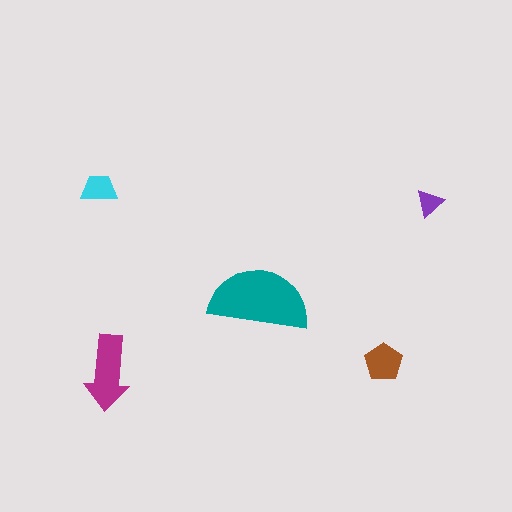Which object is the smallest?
The purple triangle.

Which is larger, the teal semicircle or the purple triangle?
The teal semicircle.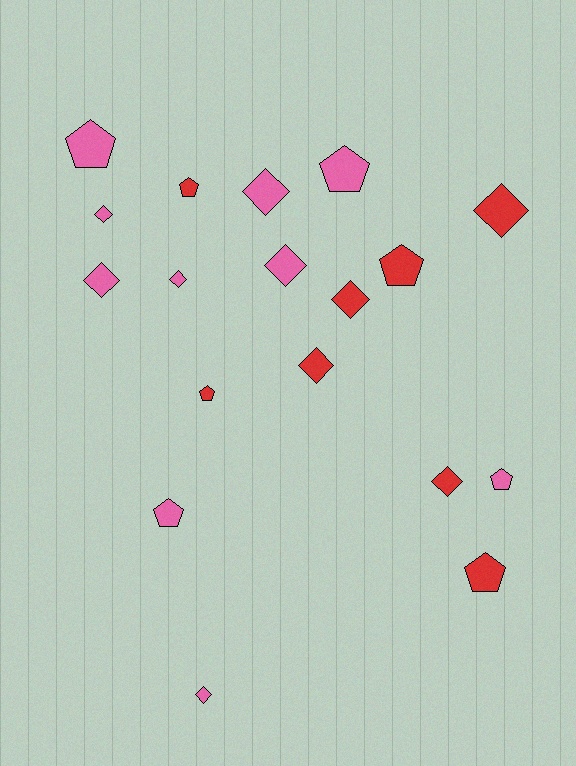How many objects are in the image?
There are 18 objects.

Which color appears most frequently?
Pink, with 10 objects.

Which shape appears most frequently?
Diamond, with 10 objects.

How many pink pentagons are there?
There are 4 pink pentagons.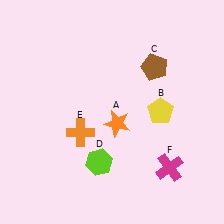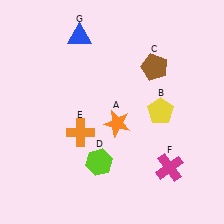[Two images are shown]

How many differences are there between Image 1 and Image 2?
There is 1 difference between the two images.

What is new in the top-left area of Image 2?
A blue triangle (G) was added in the top-left area of Image 2.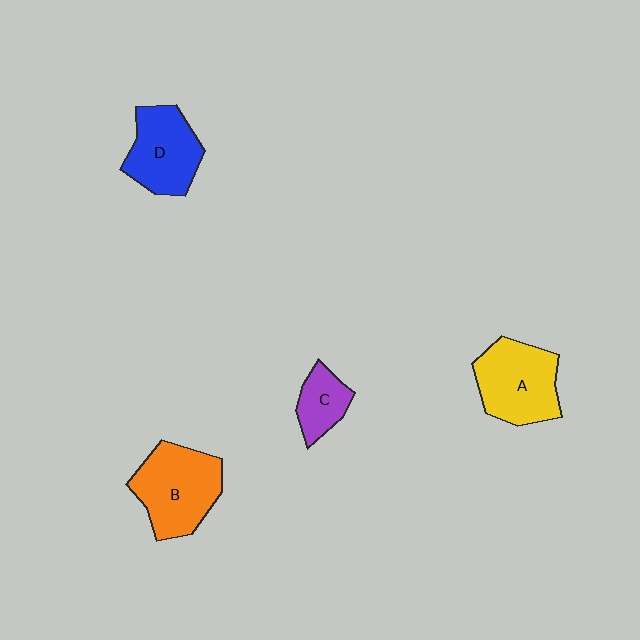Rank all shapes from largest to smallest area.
From largest to smallest: B (orange), A (yellow), D (blue), C (purple).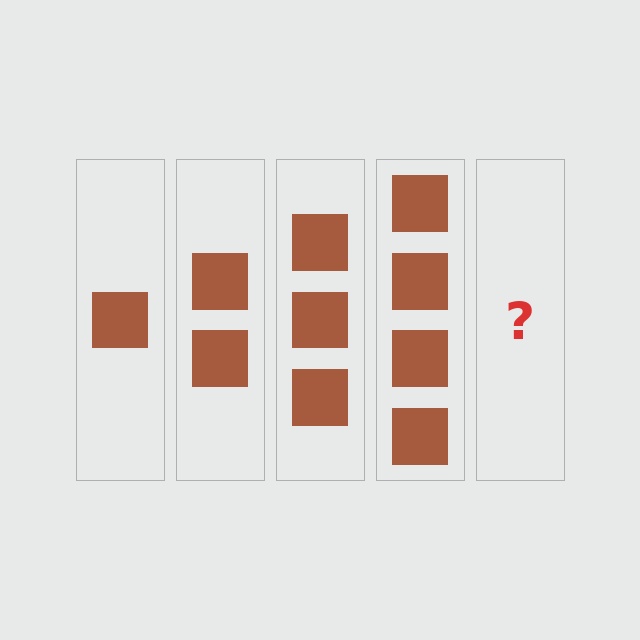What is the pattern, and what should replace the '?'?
The pattern is that each step adds one more square. The '?' should be 5 squares.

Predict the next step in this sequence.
The next step is 5 squares.